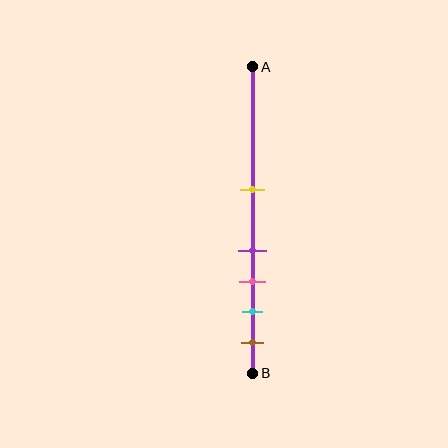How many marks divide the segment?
There are 5 marks dividing the segment.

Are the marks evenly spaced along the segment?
No, the marks are not evenly spaced.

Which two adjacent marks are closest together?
The purple and pink marks are the closest adjacent pair.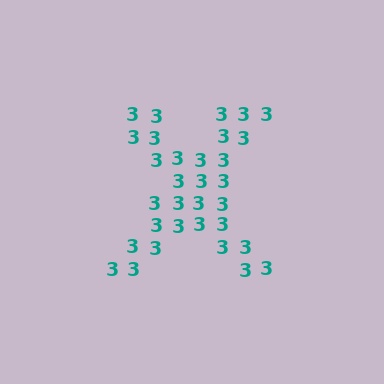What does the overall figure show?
The overall figure shows the letter X.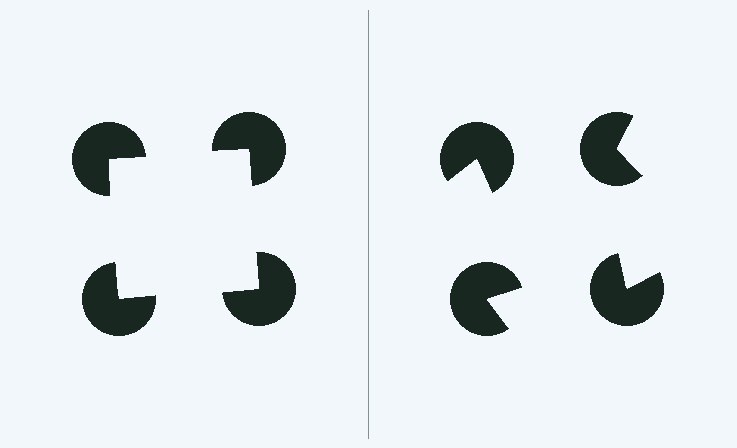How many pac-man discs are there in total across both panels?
8 — 4 on each side.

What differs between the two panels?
The pac-man discs are positioned identically on both sides; only the wedge orientations differ. On the left they align to a square; on the right they are misaligned.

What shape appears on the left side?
An illusory square.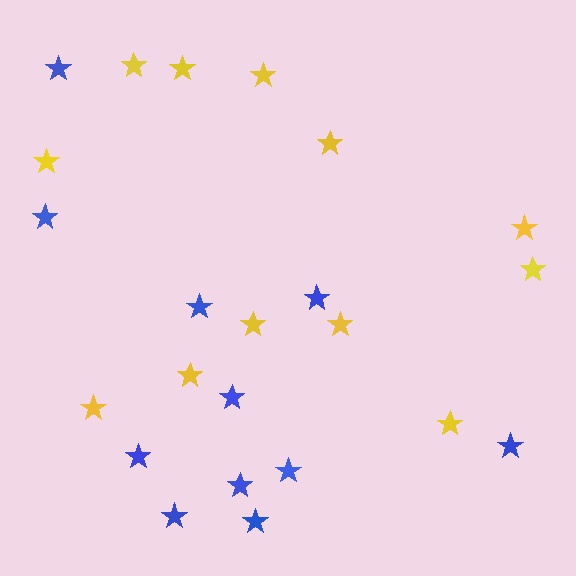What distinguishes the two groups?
There are 2 groups: one group of yellow stars (12) and one group of blue stars (11).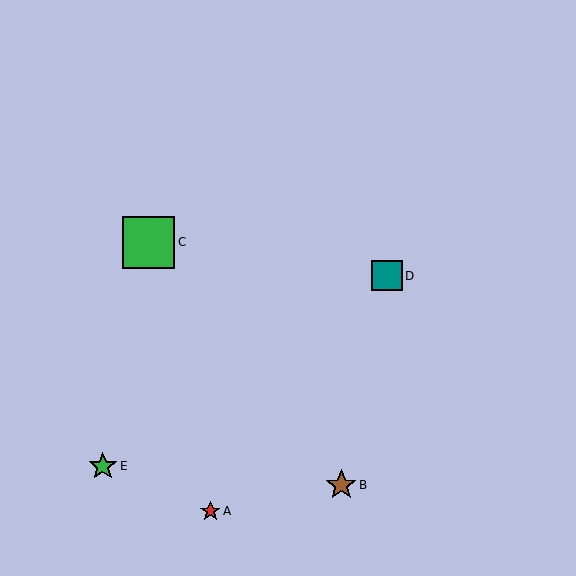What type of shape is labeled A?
Shape A is a red star.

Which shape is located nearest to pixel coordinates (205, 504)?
The red star (labeled A) at (210, 511) is nearest to that location.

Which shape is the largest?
The green square (labeled C) is the largest.